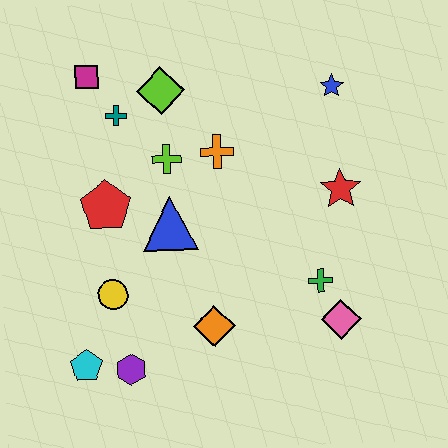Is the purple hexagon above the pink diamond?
No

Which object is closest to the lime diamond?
The teal cross is closest to the lime diamond.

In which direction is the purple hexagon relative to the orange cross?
The purple hexagon is below the orange cross.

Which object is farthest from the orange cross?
The cyan pentagon is farthest from the orange cross.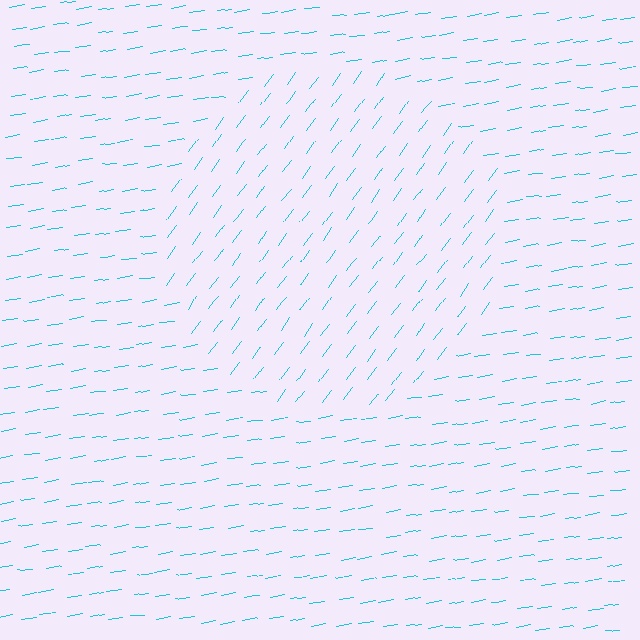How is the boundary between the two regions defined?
The boundary is defined purely by a change in line orientation (approximately 45 degrees difference). All lines are the same color and thickness.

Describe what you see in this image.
The image is filled with small cyan line segments. A circle region in the image has lines oriented differently from the surrounding lines, creating a visible texture boundary.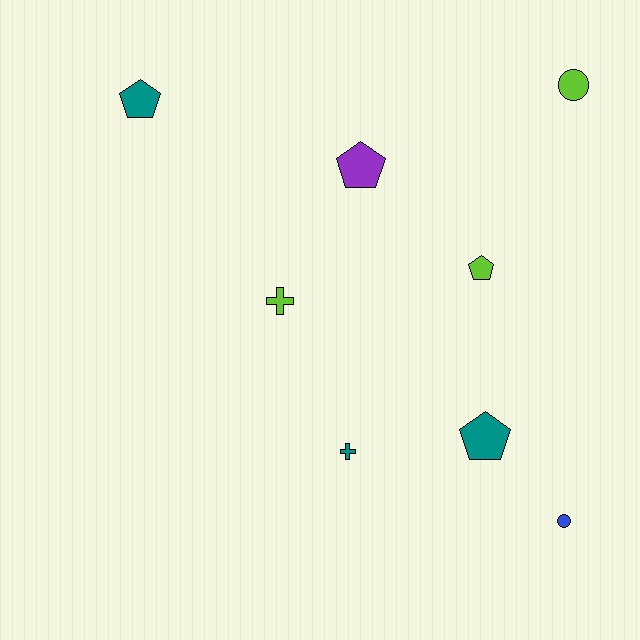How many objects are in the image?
There are 8 objects.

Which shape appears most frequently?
Pentagon, with 4 objects.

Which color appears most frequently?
Lime, with 3 objects.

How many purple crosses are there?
There are no purple crosses.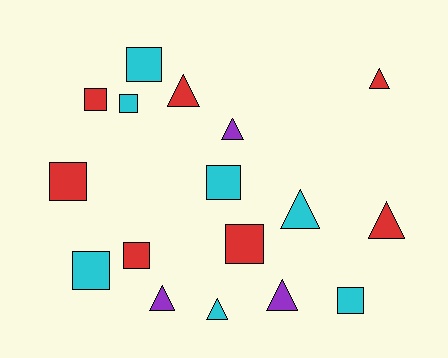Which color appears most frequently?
Red, with 7 objects.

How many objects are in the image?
There are 17 objects.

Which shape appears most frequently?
Square, with 9 objects.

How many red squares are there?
There are 4 red squares.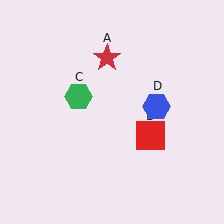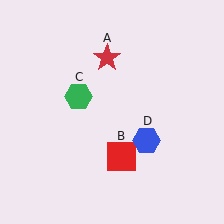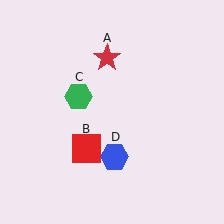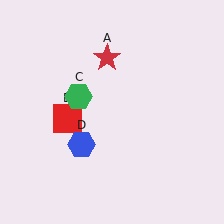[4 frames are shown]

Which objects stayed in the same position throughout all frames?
Red star (object A) and green hexagon (object C) remained stationary.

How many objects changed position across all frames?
2 objects changed position: red square (object B), blue hexagon (object D).